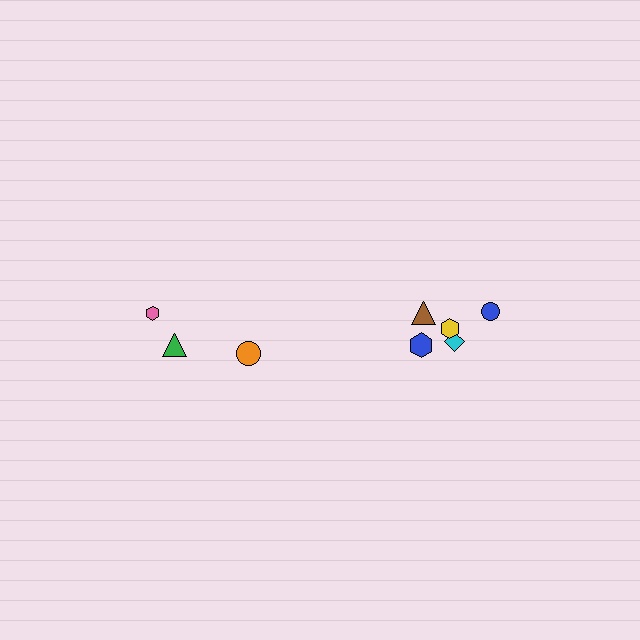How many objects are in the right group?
There are 5 objects.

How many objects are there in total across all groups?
There are 8 objects.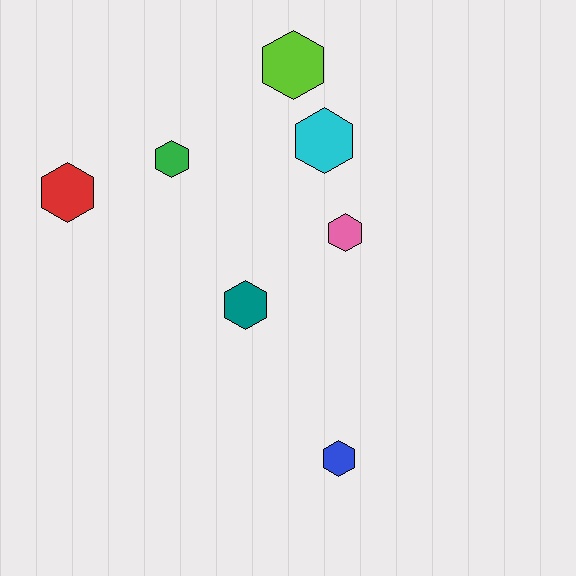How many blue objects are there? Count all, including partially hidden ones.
There is 1 blue object.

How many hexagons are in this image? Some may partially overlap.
There are 7 hexagons.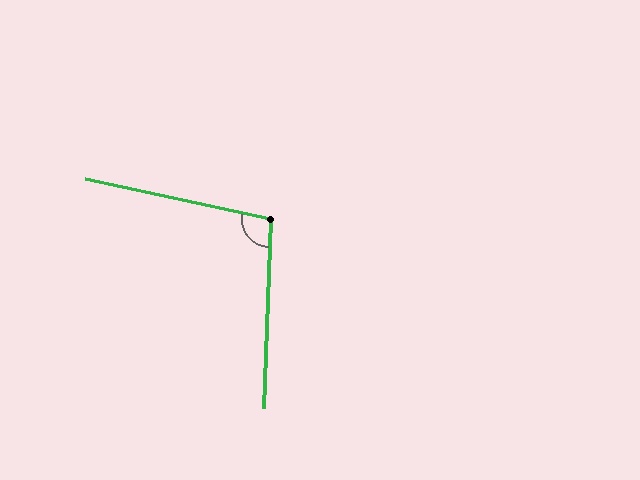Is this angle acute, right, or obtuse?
It is obtuse.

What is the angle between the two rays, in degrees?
Approximately 100 degrees.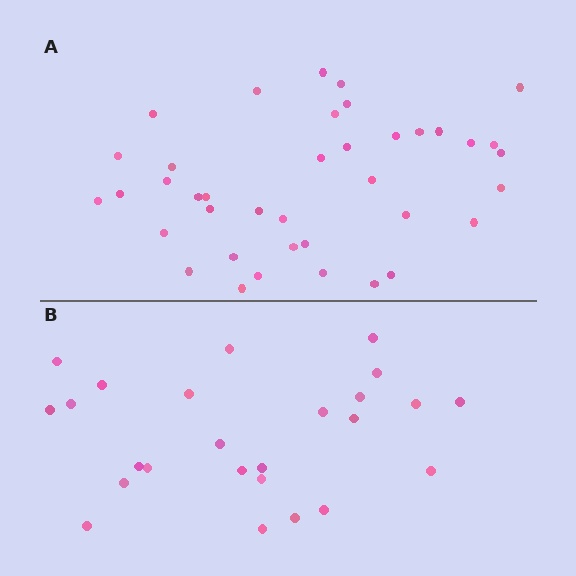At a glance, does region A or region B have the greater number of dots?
Region A (the top region) has more dots.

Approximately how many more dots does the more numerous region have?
Region A has approximately 15 more dots than region B.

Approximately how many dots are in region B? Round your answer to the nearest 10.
About 20 dots. (The exact count is 25, which rounds to 20.)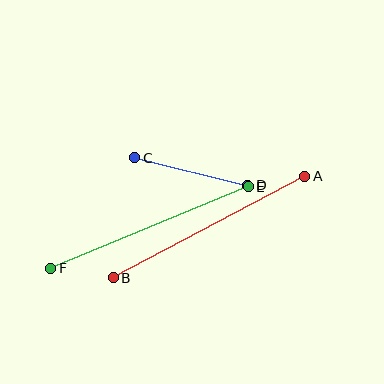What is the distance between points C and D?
The distance is approximately 116 pixels.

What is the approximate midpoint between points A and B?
The midpoint is at approximately (209, 227) pixels.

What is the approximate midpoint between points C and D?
The midpoint is at approximately (191, 172) pixels.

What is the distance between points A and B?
The distance is approximately 217 pixels.